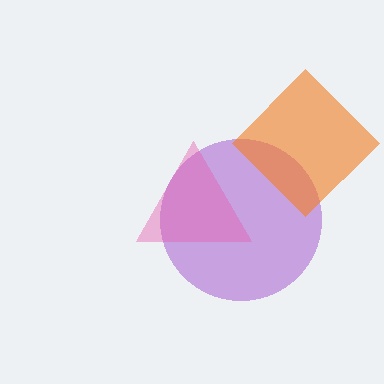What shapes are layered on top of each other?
The layered shapes are: a purple circle, a pink triangle, an orange diamond.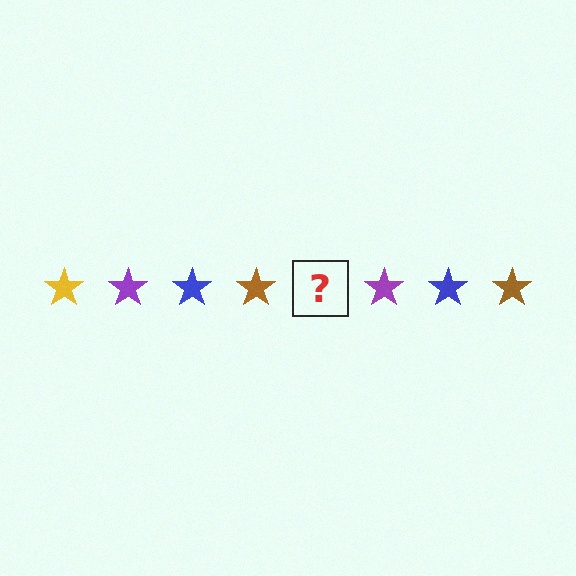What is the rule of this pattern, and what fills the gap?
The rule is that the pattern cycles through yellow, purple, blue, brown stars. The gap should be filled with a yellow star.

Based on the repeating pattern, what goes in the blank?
The blank should be a yellow star.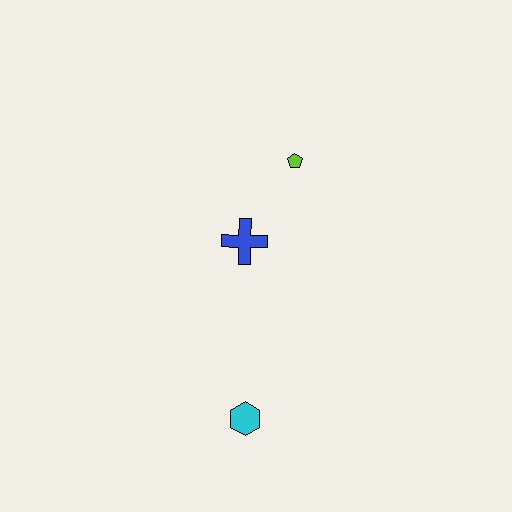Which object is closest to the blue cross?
The lime pentagon is closest to the blue cross.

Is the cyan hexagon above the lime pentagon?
No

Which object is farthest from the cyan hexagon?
The lime pentagon is farthest from the cyan hexagon.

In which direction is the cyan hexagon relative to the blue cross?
The cyan hexagon is below the blue cross.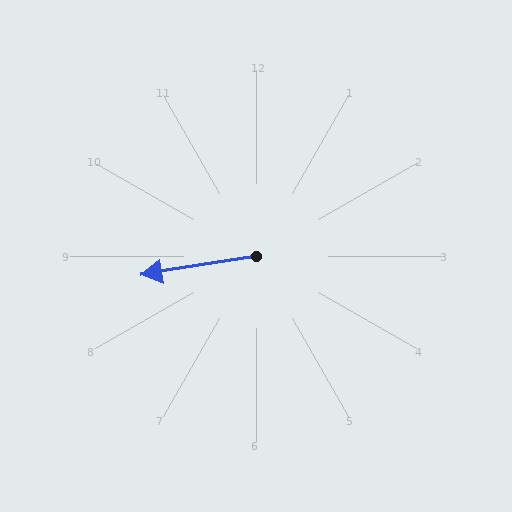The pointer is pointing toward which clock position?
Roughly 9 o'clock.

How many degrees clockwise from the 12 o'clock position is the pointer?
Approximately 261 degrees.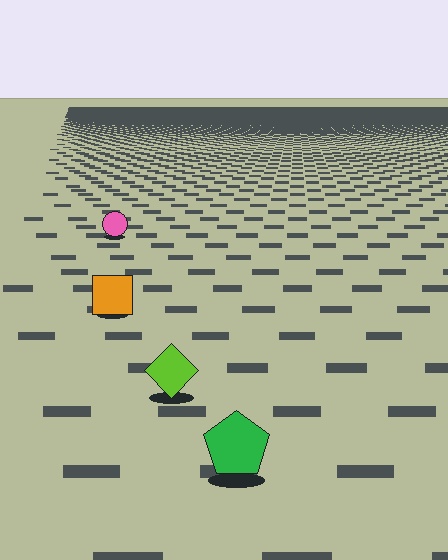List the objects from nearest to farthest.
From nearest to farthest: the green pentagon, the lime diamond, the orange square, the pink circle.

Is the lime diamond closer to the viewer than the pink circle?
Yes. The lime diamond is closer — you can tell from the texture gradient: the ground texture is coarser near it.